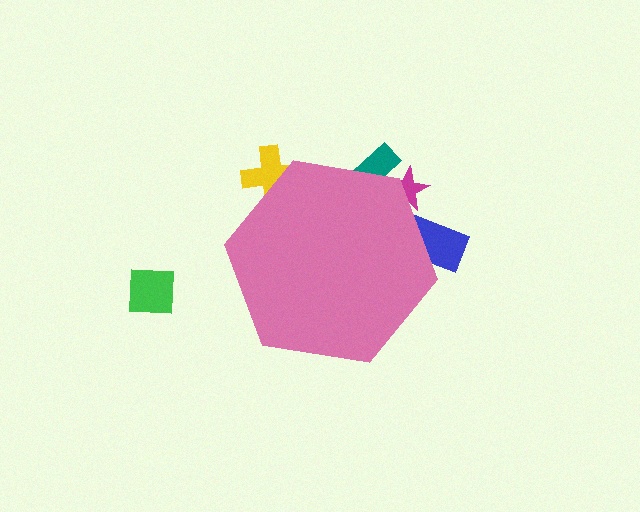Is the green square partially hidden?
No, the green square is fully visible.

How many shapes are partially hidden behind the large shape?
4 shapes are partially hidden.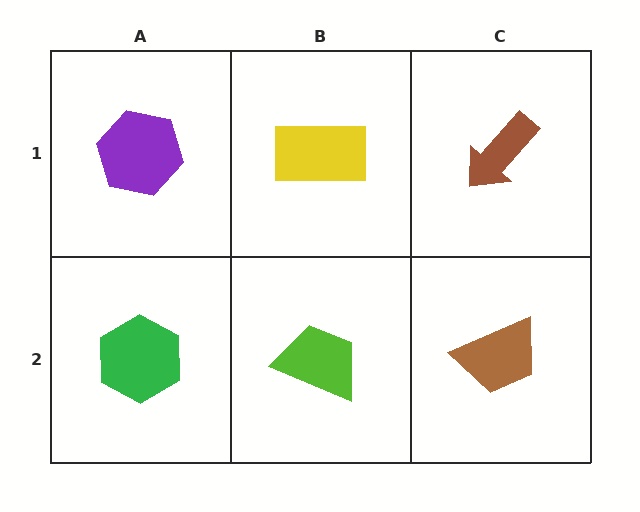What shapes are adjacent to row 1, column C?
A brown trapezoid (row 2, column C), a yellow rectangle (row 1, column B).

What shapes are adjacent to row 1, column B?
A lime trapezoid (row 2, column B), a purple hexagon (row 1, column A), a brown arrow (row 1, column C).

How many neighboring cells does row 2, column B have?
3.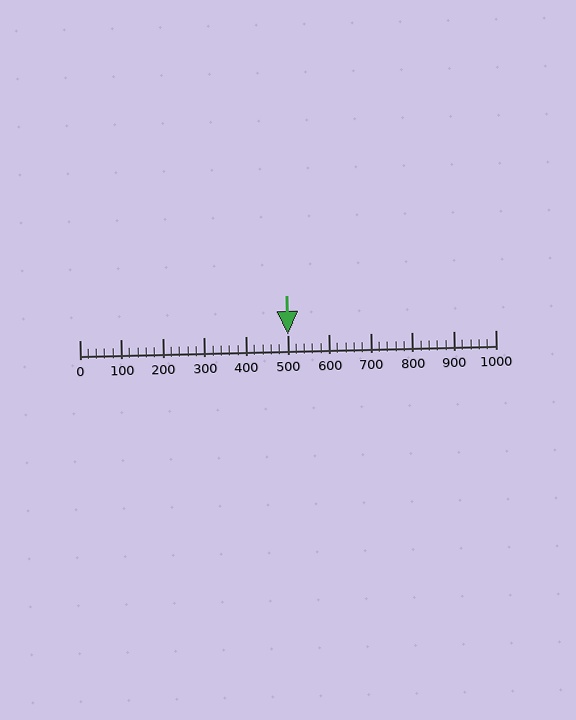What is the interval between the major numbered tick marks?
The major tick marks are spaced 100 units apart.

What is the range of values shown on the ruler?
The ruler shows values from 0 to 1000.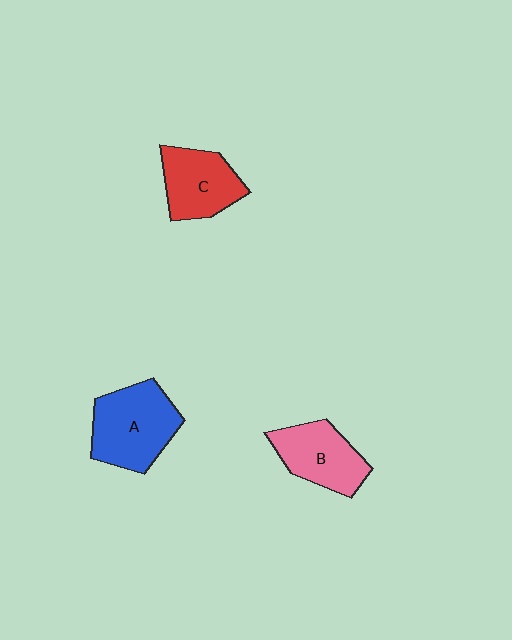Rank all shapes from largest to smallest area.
From largest to smallest: A (blue), B (pink), C (red).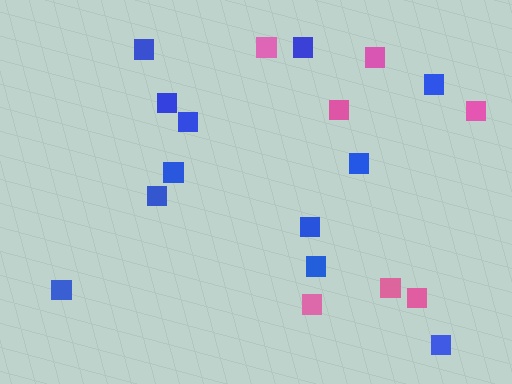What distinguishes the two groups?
There are 2 groups: one group of blue squares (12) and one group of pink squares (7).